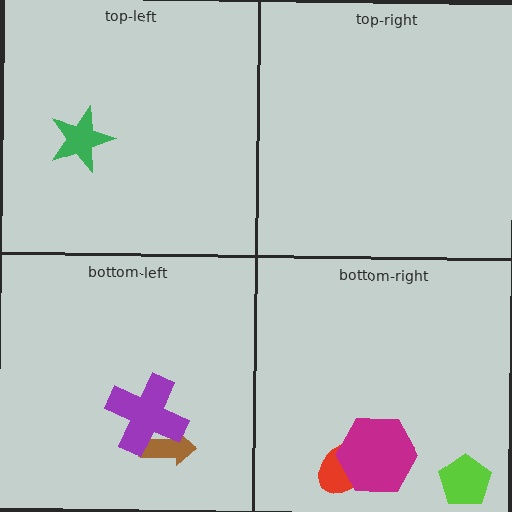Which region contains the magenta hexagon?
The bottom-right region.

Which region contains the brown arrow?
The bottom-left region.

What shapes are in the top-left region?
The green star.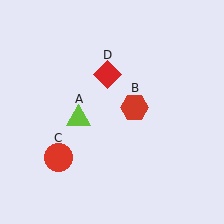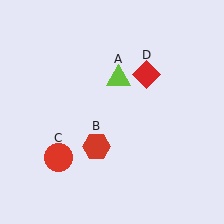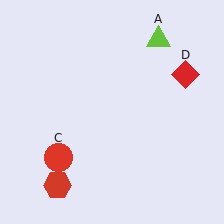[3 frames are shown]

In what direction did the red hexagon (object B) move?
The red hexagon (object B) moved down and to the left.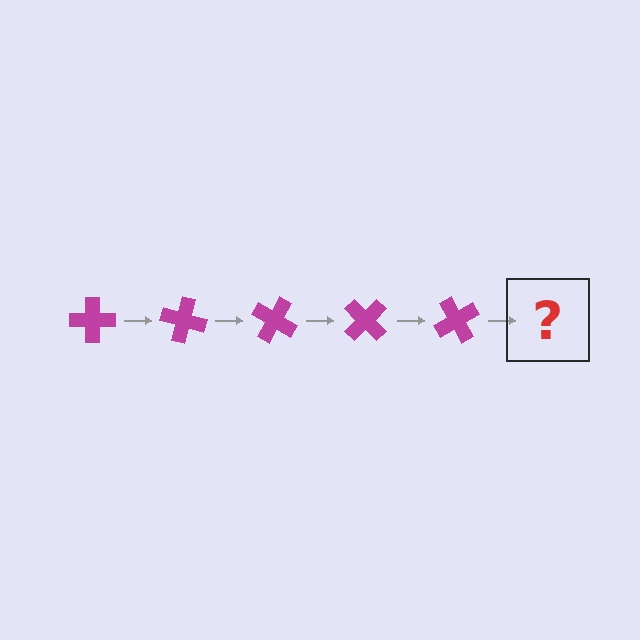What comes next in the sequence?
The next element should be a magenta cross rotated 75 degrees.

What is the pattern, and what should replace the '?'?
The pattern is that the cross rotates 15 degrees each step. The '?' should be a magenta cross rotated 75 degrees.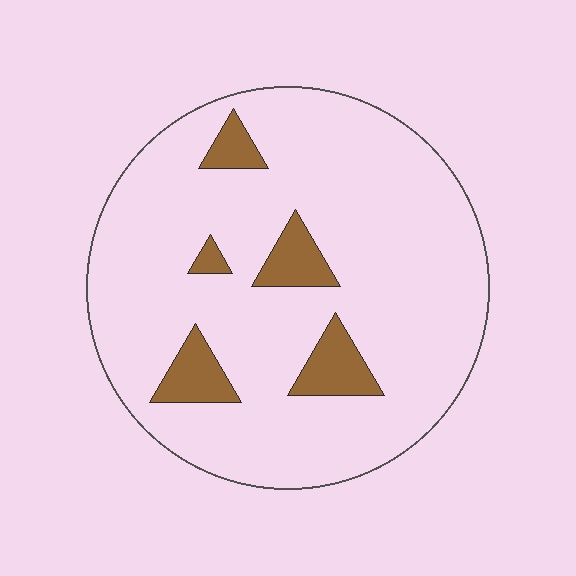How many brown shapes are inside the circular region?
5.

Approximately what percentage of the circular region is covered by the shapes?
Approximately 10%.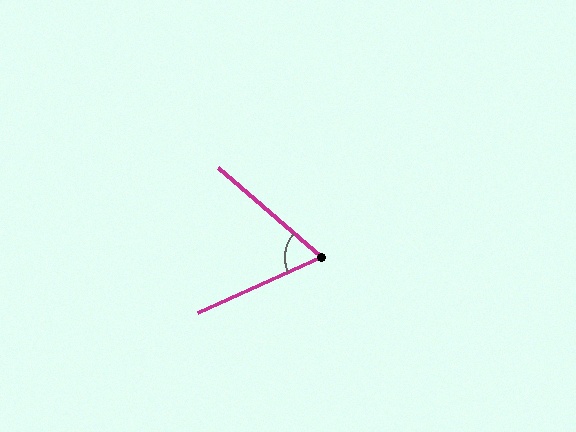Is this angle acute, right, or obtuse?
It is acute.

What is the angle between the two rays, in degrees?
Approximately 65 degrees.